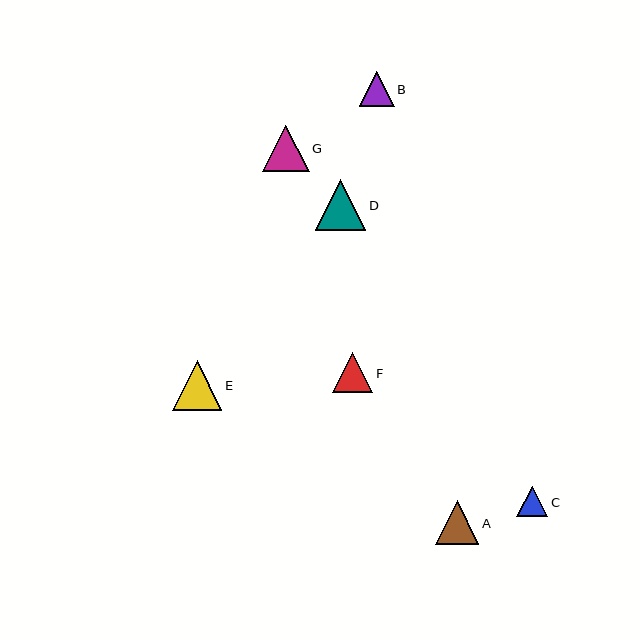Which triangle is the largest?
Triangle D is the largest with a size of approximately 51 pixels.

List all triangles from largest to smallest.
From largest to smallest: D, E, G, A, F, B, C.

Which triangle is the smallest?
Triangle C is the smallest with a size of approximately 31 pixels.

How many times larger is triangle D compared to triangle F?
Triangle D is approximately 1.3 times the size of triangle F.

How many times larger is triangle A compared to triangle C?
Triangle A is approximately 1.4 times the size of triangle C.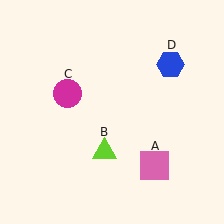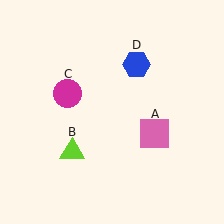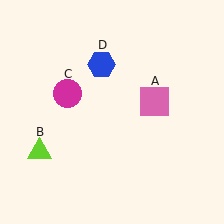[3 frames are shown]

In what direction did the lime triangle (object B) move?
The lime triangle (object B) moved left.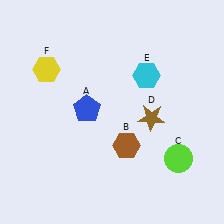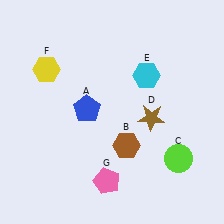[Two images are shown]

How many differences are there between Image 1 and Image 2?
There is 1 difference between the two images.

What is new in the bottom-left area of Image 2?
A pink pentagon (G) was added in the bottom-left area of Image 2.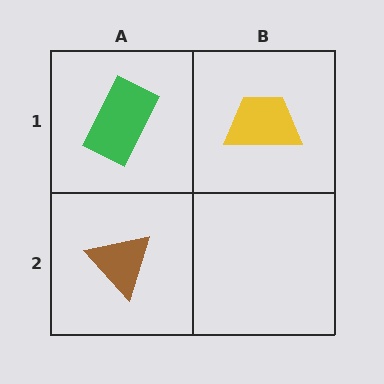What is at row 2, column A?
A brown triangle.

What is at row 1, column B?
A yellow trapezoid.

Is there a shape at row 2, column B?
No, that cell is empty.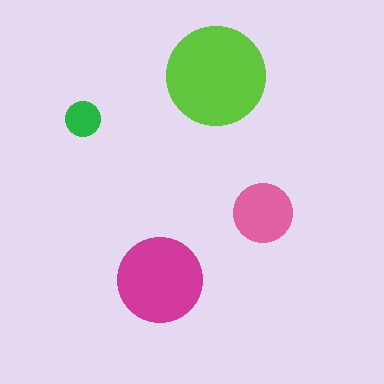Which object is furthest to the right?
The pink circle is rightmost.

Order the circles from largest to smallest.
the lime one, the magenta one, the pink one, the green one.